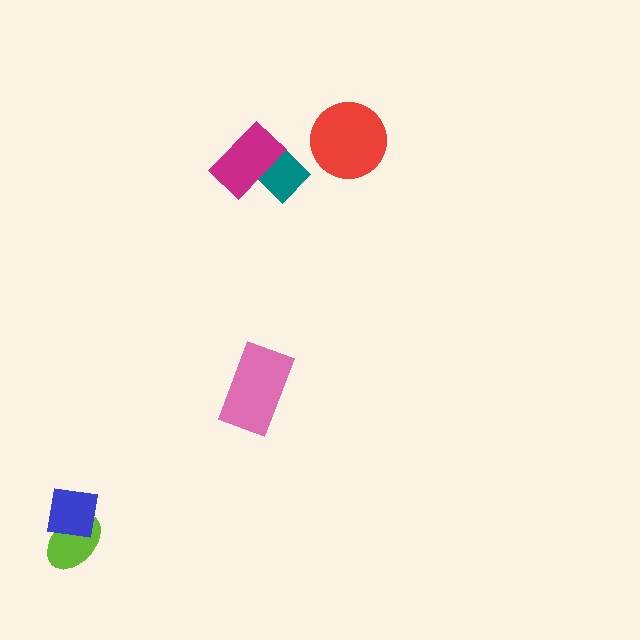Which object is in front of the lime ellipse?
The blue square is in front of the lime ellipse.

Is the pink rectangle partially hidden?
No, no other shape covers it.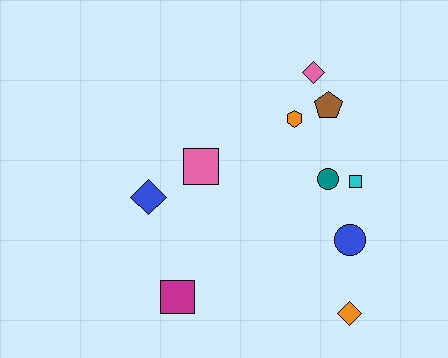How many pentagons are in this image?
There is 1 pentagon.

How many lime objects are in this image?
There are no lime objects.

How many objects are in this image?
There are 10 objects.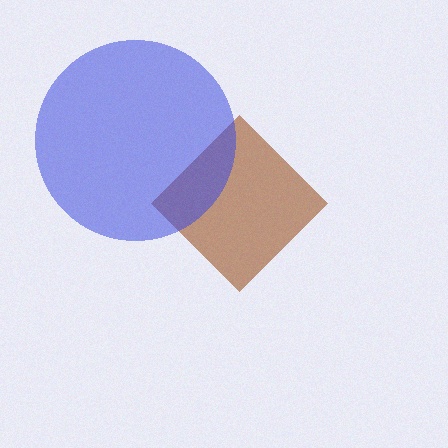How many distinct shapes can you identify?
There are 2 distinct shapes: a brown diamond, a blue circle.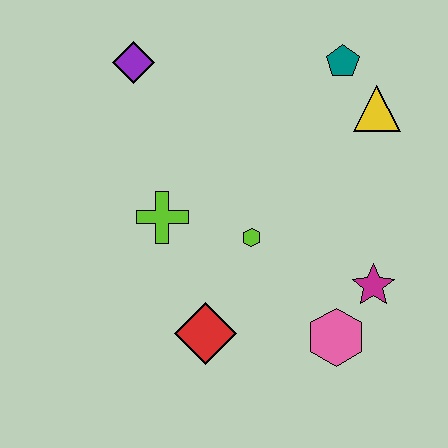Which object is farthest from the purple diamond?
The pink hexagon is farthest from the purple diamond.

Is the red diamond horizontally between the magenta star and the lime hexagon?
No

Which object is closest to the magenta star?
The pink hexagon is closest to the magenta star.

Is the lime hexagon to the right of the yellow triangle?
No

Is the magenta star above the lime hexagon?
No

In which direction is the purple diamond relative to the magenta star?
The purple diamond is to the left of the magenta star.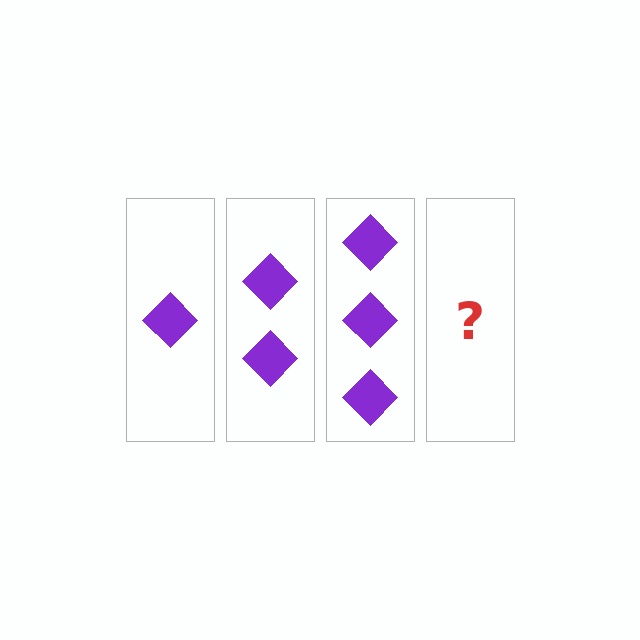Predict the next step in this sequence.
The next step is 4 diamonds.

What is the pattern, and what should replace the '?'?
The pattern is that each step adds one more diamond. The '?' should be 4 diamonds.